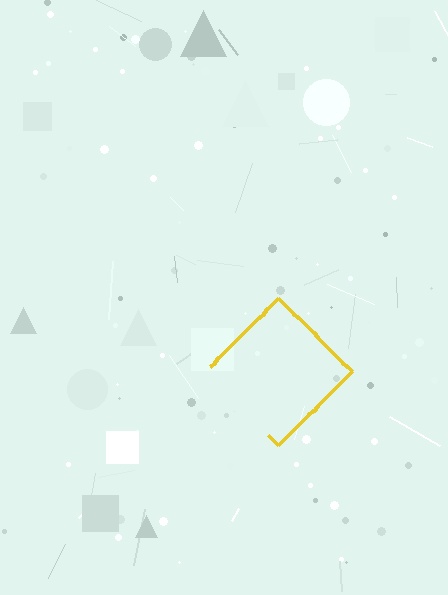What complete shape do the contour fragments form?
The contour fragments form a diamond.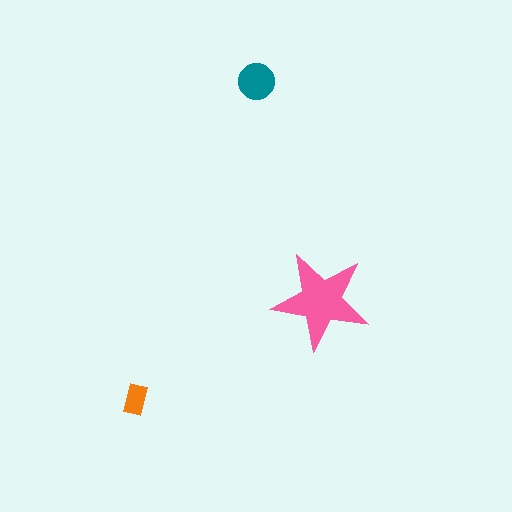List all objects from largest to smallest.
The pink star, the teal circle, the orange rectangle.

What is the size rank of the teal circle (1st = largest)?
2nd.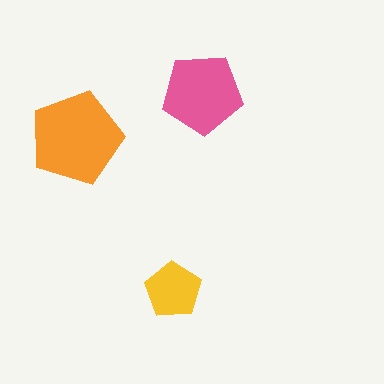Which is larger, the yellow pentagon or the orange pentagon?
The orange one.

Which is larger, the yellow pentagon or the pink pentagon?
The pink one.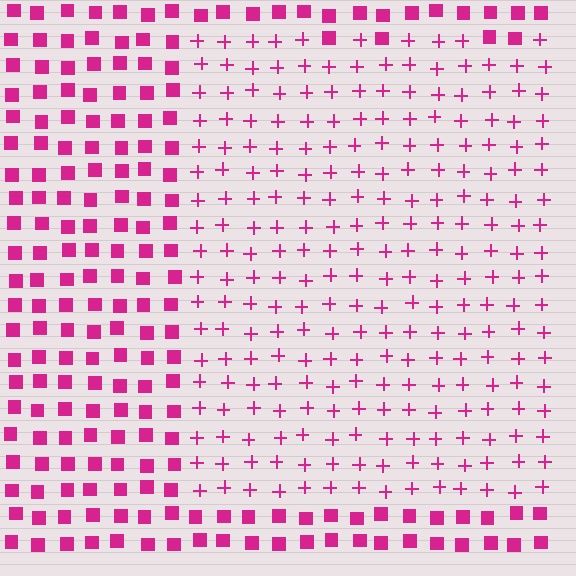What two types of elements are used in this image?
The image uses plus signs inside the rectangle region and squares outside it.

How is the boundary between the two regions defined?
The boundary is defined by a change in element shape: plus signs inside vs. squares outside. All elements share the same color and spacing.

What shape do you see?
I see a rectangle.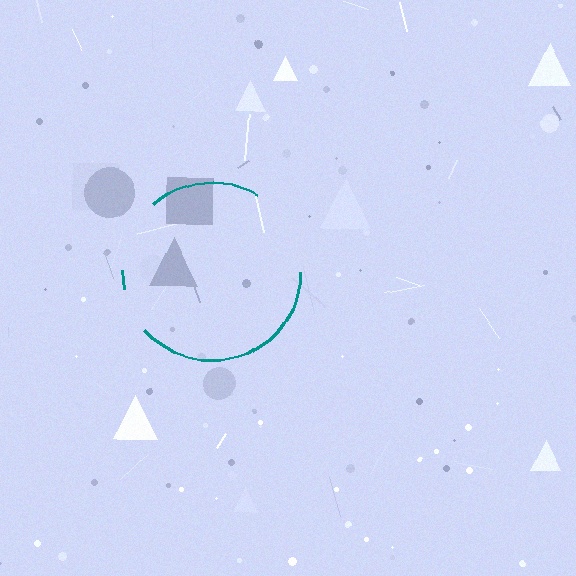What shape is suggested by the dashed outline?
The dashed outline suggests a circle.